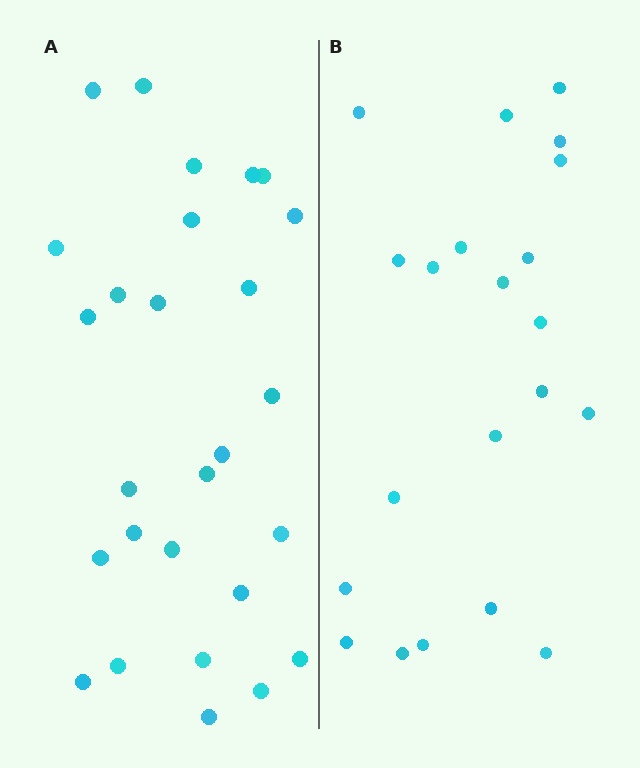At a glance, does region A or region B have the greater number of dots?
Region A (the left region) has more dots.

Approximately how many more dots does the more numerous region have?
Region A has about 6 more dots than region B.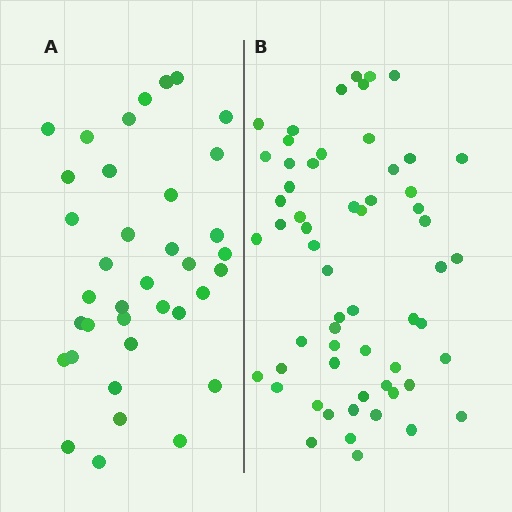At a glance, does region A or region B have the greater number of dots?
Region B (the right region) has more dots.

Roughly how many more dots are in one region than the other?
Region B has approximately 20 more dots than region A.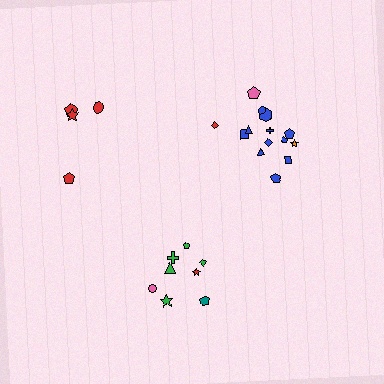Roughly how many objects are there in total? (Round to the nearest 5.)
Roughly 25 objects in total.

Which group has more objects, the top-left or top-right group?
The top-right group.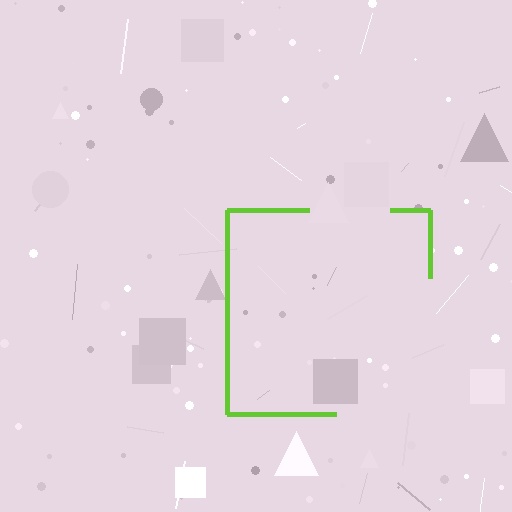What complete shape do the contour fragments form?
The contour fragments form a square.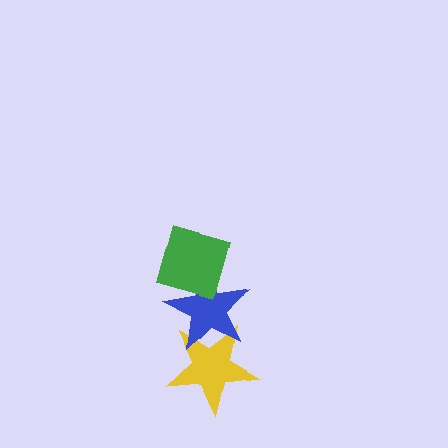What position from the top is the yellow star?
The yellow star is 3rd from the top.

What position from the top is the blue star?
The blue star is 2nd from the top.